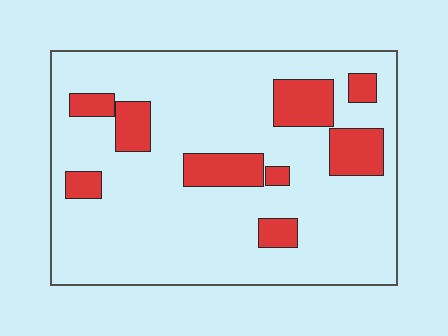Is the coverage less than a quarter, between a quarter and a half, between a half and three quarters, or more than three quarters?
Less than a quarter.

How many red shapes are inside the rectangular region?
9.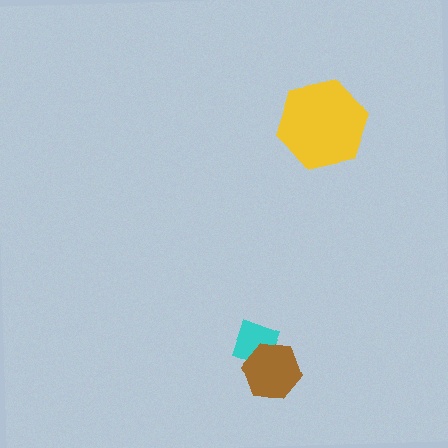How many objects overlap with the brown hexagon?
1 object overlaps with the brown hexagon.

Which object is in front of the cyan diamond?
The brown hexagon is in front of the cyan diamond.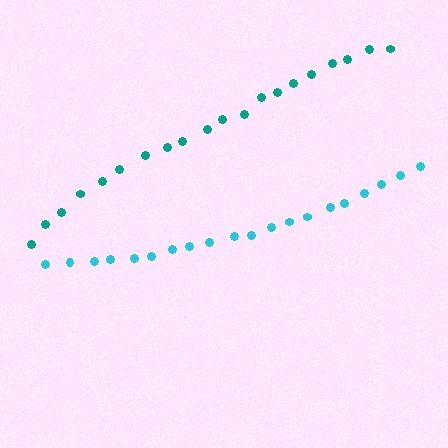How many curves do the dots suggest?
There are 2 distinct paths.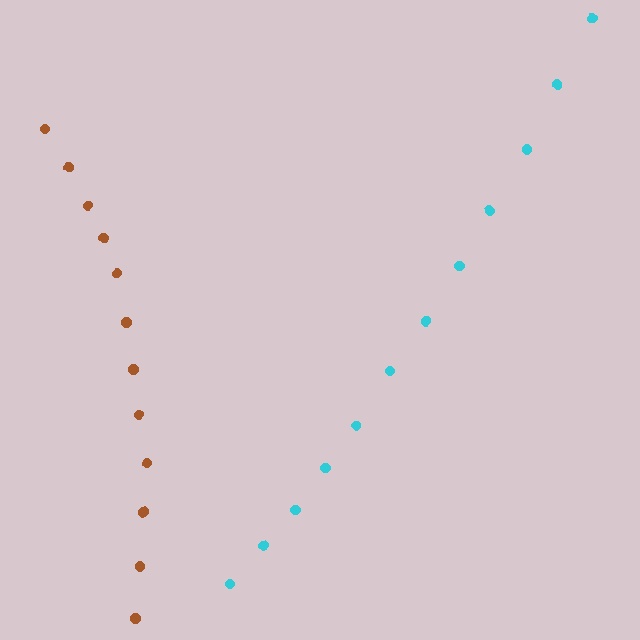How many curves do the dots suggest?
There are 2 distinct paths.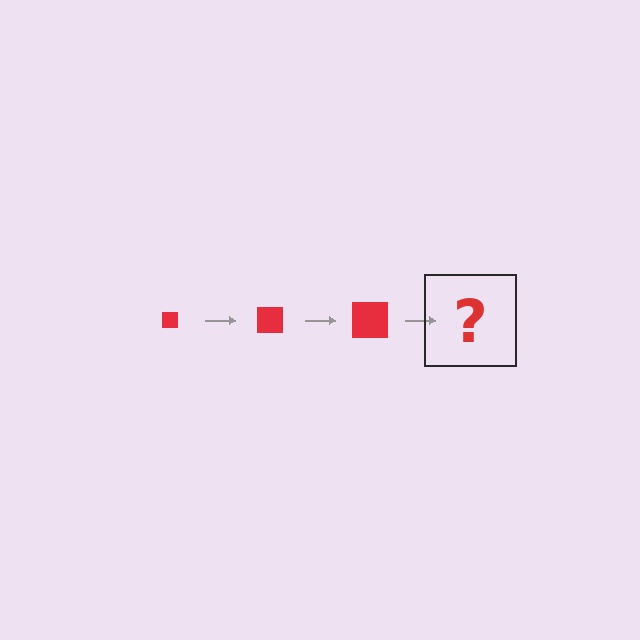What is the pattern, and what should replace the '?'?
The pattern is that the square gets progressively larger each step. The '?' should be a red square, larger than the previous one.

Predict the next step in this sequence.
The next step is a red square, larger than the previous one.